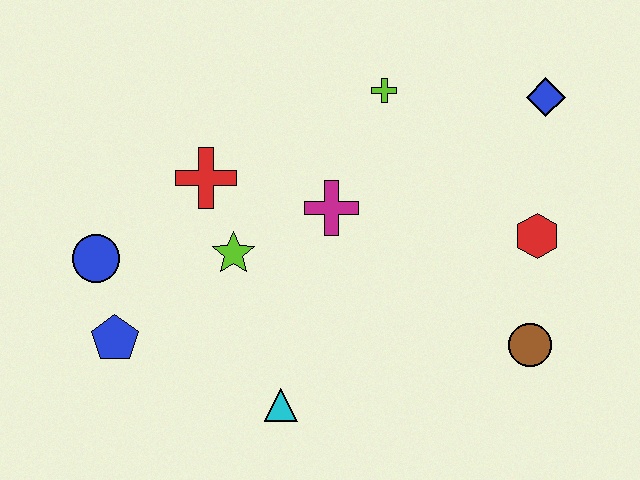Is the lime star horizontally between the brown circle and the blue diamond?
No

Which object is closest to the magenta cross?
The lime star is closest to the magenta cross.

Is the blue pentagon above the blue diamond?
No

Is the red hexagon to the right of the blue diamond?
No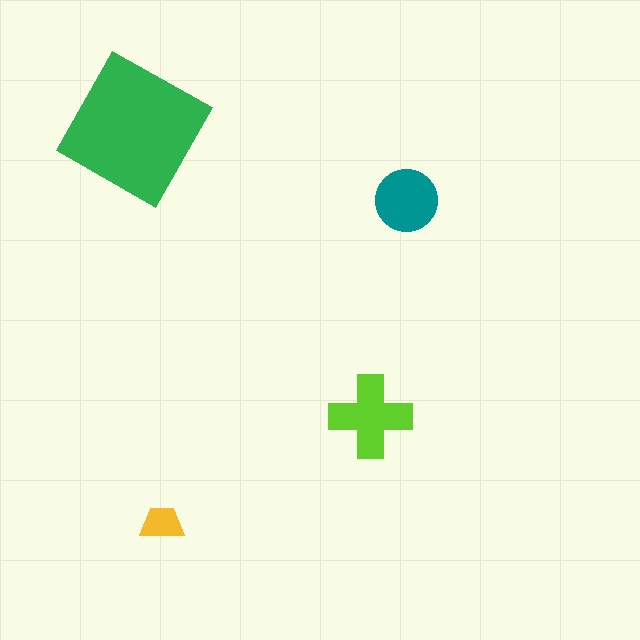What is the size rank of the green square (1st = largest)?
1st.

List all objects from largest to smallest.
The green square, the lime cross, the teal circle, the yellow trapezoid.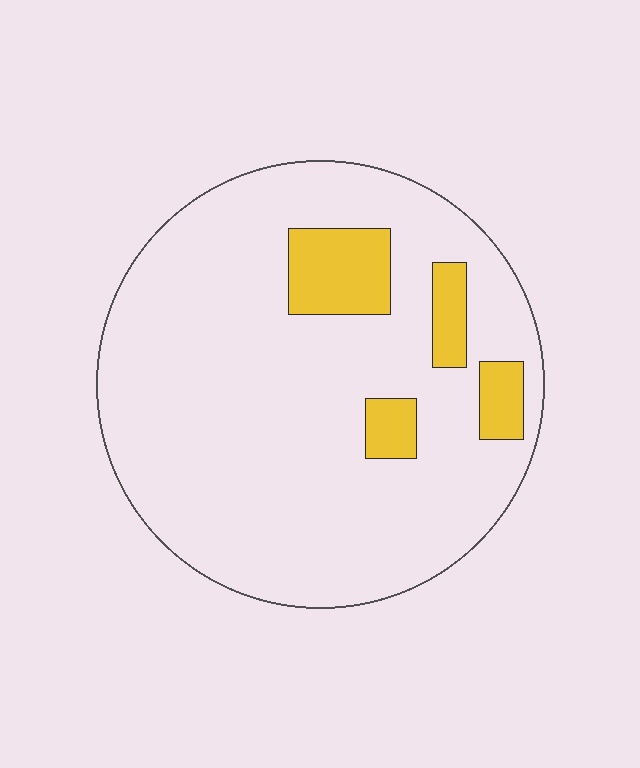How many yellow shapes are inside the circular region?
4.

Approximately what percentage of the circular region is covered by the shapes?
Approximately 10%.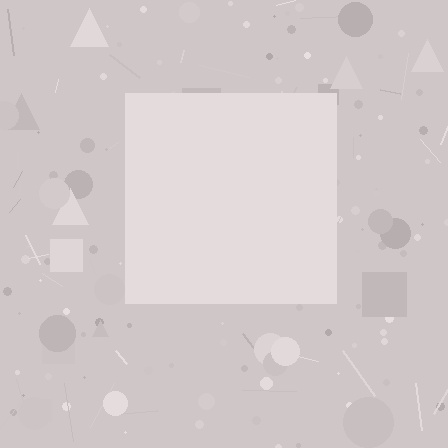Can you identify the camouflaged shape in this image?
The camouflaged shape is a square.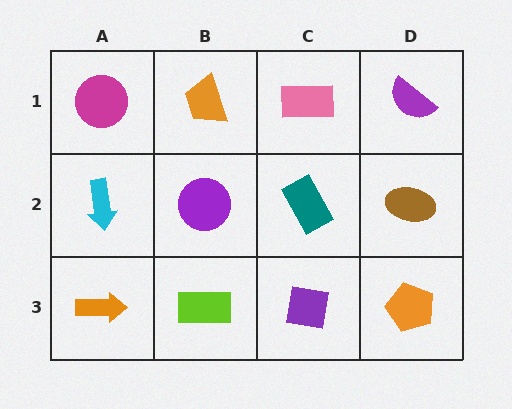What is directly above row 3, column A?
A cyan arrow.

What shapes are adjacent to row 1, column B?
A purple circle (row 2, column B), a magenta circle (row 1, column A), a pink rectangle (row 1, column C).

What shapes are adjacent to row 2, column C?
A pink rectangle (row 1, column C), a purple square (row 3, column C), a purple circle (row 2, column B), a brown ellipse (row 2, column D).